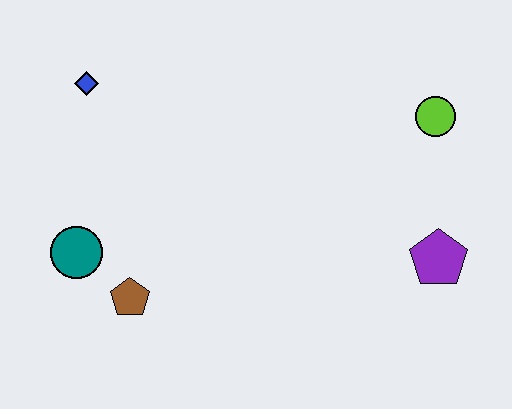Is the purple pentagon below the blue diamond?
Yes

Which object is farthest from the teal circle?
The lime circle is farthest from the teal circle.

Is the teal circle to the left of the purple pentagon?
Yes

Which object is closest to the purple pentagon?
The lime circle is closest to the purple pentagon.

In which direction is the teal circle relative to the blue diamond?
The teal circle is below the blue diamond.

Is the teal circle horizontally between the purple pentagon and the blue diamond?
No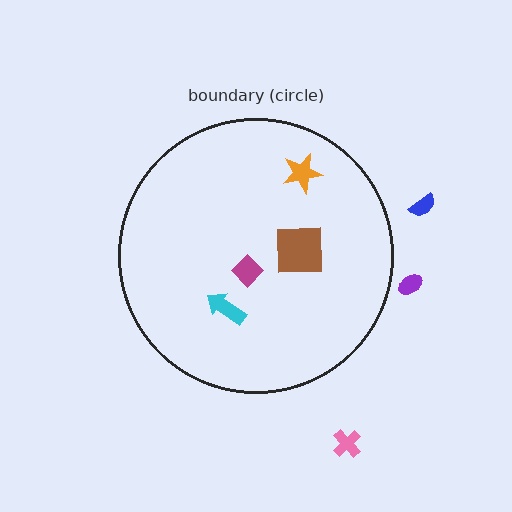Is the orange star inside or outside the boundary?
Inside.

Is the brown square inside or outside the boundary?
Inside.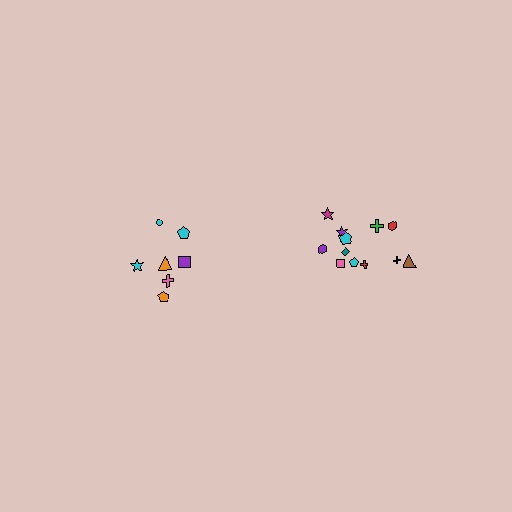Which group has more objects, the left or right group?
The right group.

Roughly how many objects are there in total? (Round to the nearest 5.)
Roughly 20 objects in total.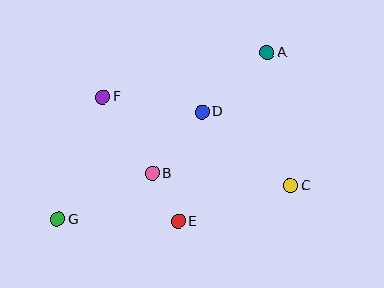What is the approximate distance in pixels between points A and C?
The distance between A and C is approximately 135 pixels.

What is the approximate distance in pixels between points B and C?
The distance between B and C is approximately 139 pixels.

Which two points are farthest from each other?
Points A and G are farthest from each other.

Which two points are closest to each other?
Points B and E are closest to each other.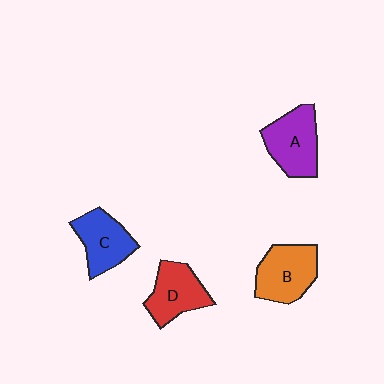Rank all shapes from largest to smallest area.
From largest to smallest: A (purple), B (orange), D (red), C (blue).